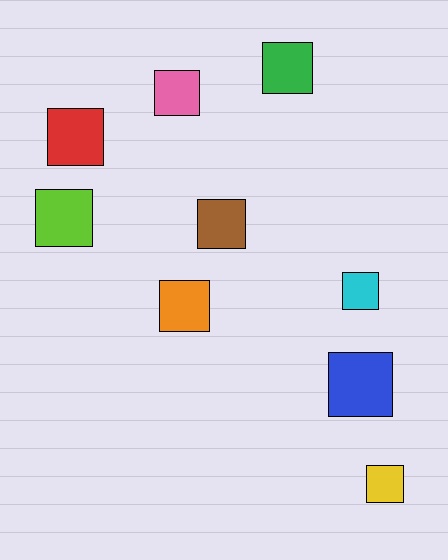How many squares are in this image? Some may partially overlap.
There are 9 squares.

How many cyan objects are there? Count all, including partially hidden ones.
There is 1 cyan object.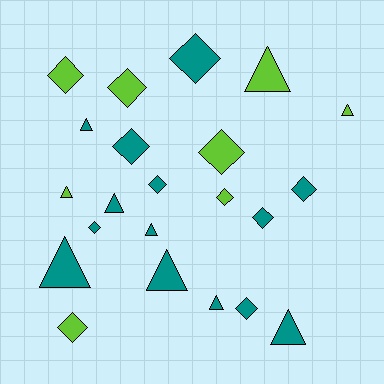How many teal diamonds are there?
There are 7 teal diamonds.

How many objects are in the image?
There are 22 objects.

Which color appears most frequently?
Teal, with 14 objects.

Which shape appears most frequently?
Diamond, with 12 objects.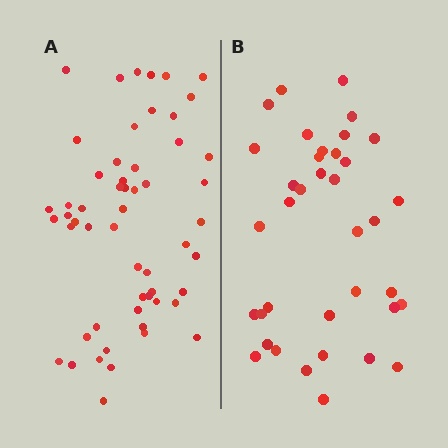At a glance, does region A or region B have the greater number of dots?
Region A (the left region) has more dots.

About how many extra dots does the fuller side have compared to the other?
Region A has approximately 20 more dots than region B.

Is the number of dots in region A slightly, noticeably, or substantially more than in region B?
Region A has substantially more. The ratio is roughly 1.5 to 1.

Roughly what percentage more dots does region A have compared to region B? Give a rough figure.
About 50% more.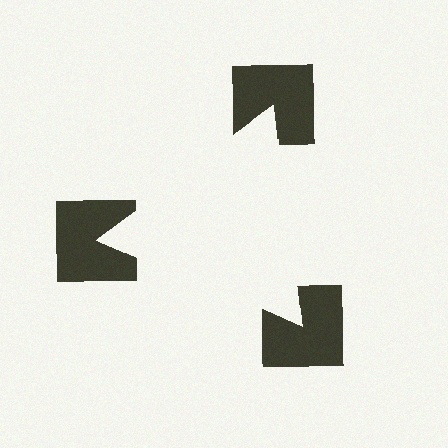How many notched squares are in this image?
There are 3 — one at each vertex of the illusory triangle.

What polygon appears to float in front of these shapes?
An illusory triangle — its edges are inferred from the aligned wedge cuts in the notched squares, not physically drawn.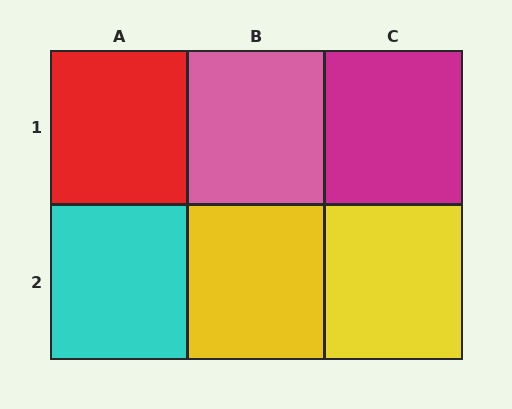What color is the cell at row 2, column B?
Yellow.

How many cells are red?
1 cell is red.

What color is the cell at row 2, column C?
Yellow.